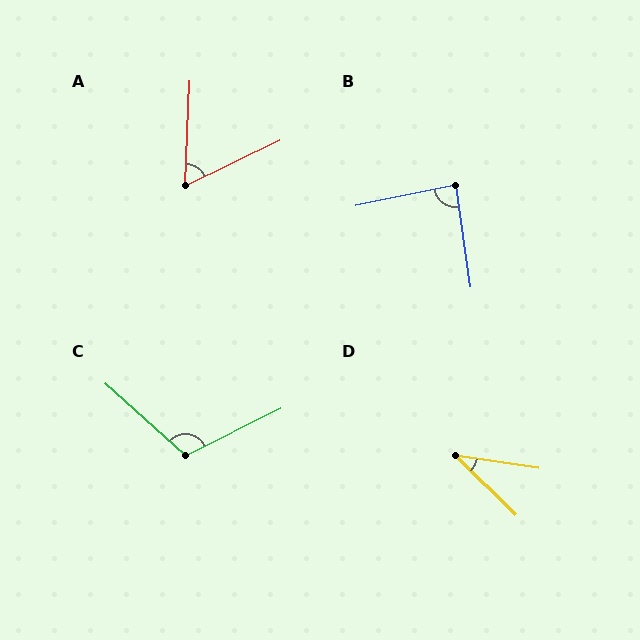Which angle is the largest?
C, at approximately 112 degrees.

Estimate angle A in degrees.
Approximately 62 degrees.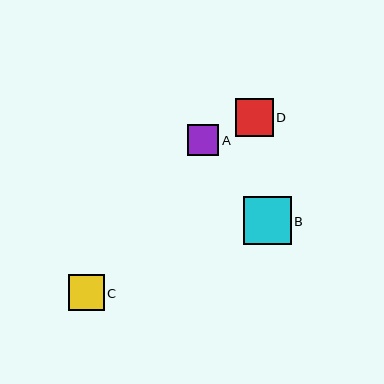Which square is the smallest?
Square A is the smallest with a size of approximately 31 pixels.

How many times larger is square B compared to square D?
Square B is approximately 1.3 times the size of square D.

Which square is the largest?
Square B is the largest with a size of approximately 48 pixels.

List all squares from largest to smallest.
From largest to smallest: B, D, C, A.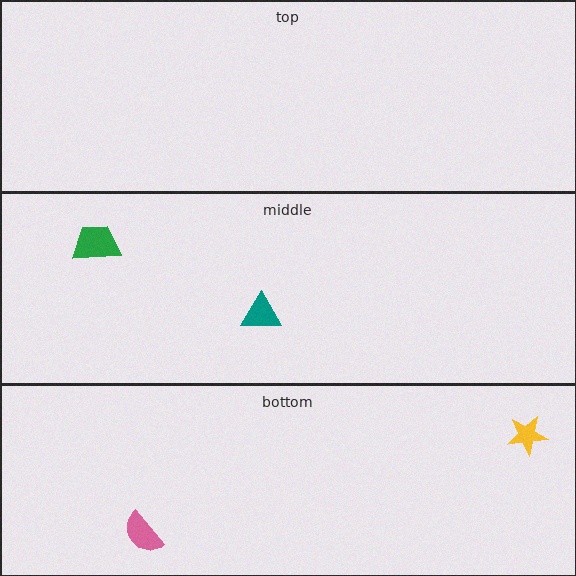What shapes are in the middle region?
The teal triangle, the green trapezoid.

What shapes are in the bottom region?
The pink semicircle, the yellow star.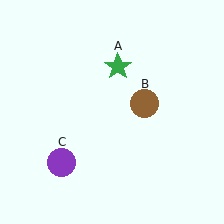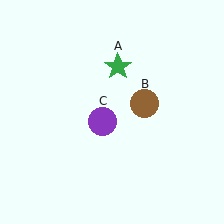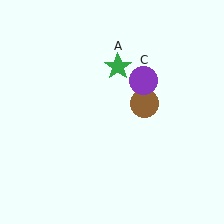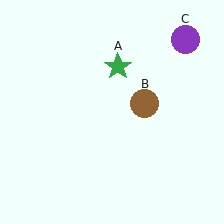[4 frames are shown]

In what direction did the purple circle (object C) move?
The purple circle (object C) moved up and to the right.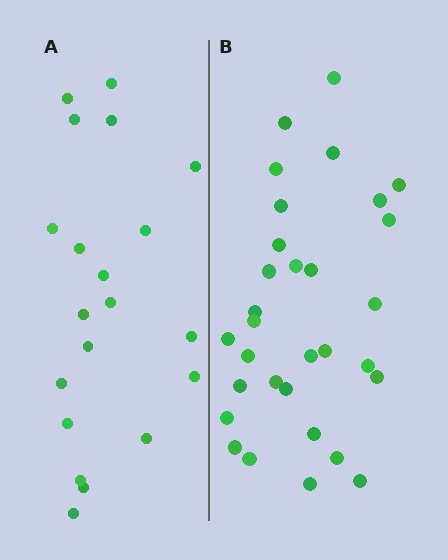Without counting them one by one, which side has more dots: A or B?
Region B (the right region) has more dots.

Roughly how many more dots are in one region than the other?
Region B has roughly 12 or so more dots than region A.